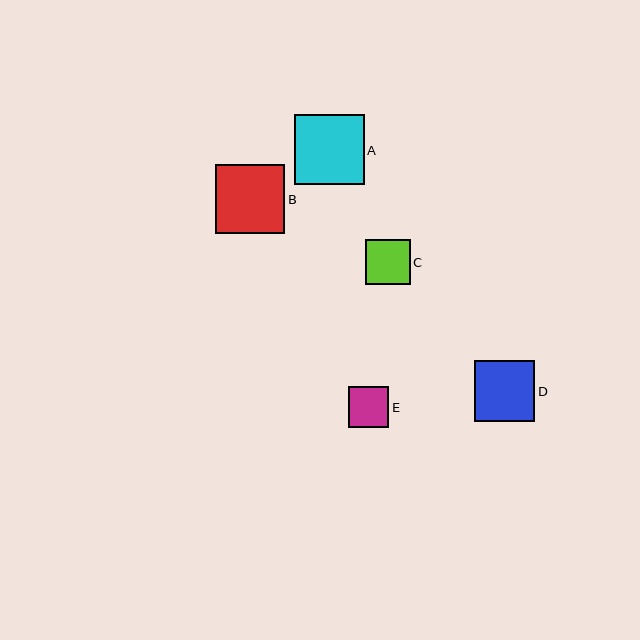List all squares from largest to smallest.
From largest to smallest: A, B, D, C, E.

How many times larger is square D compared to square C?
Square D is approximately 1.4 times the size of square C.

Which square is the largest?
Square A is the largest with a size of approximately 70 pixels.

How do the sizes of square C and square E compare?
Square C and square E are approximately the same size.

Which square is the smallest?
Square E is the smallest with a size of approximately 41 pixels.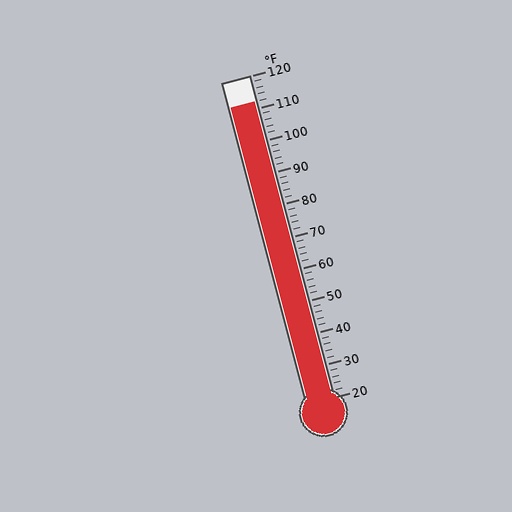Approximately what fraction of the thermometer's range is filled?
The thermometer is filled to approximately 90% of its range.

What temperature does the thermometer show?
The thermometer shows approximately 112°F.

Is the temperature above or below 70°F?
The temperature is above 70°F.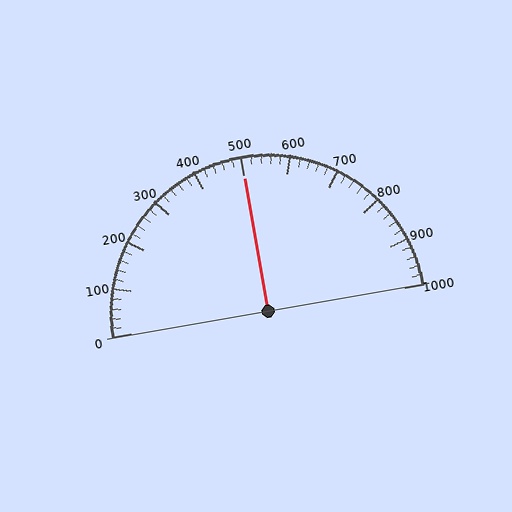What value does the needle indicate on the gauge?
The needle indicates approximately 500.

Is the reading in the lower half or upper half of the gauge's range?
The reading is in the upper half of the range (0 to 1000).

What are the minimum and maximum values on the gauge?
The gauge ranges from 0 to 1000.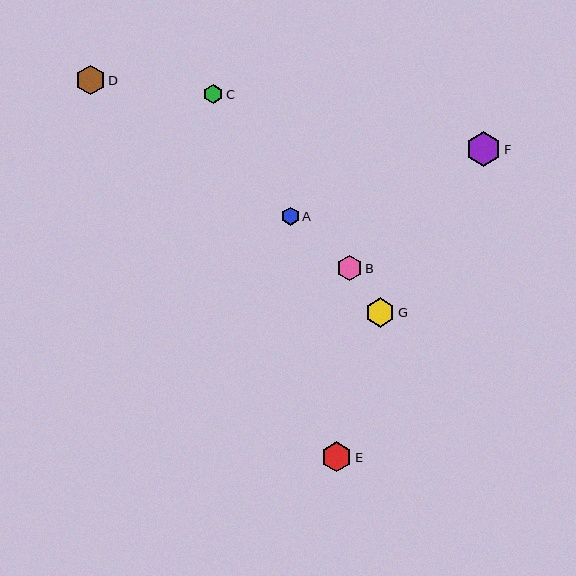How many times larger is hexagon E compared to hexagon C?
Hexagon E is approximately 1.6 times the size of hexagon C.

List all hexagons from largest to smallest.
From largest to smallest: F, E, D, G, B, C, A.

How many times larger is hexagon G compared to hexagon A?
Hexagon G is approximately 1.6 times the size of hexagon A.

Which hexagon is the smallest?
Hexagon A is the smallest with a size of approximately 18 pixels.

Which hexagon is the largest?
Hexagon F is the largest with a size of approximately 36 pixels.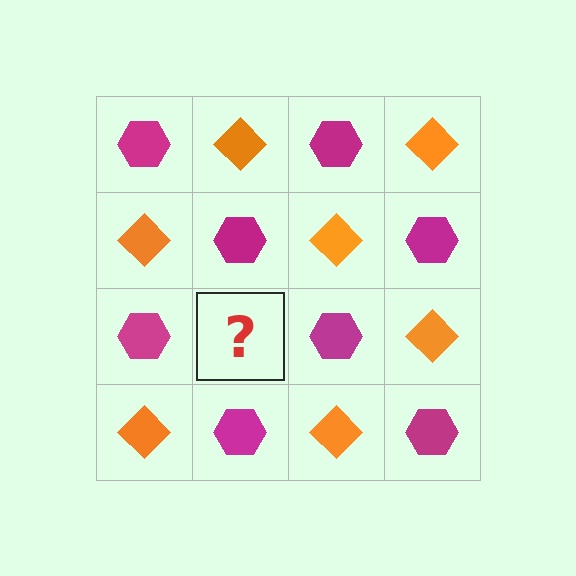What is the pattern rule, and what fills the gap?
The rule is that it alternates magenta hexagon and orange diamond in a checkerboard pattern. The gap should be filled with an orange diamond.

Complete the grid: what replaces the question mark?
The question mark should be replaced with an orange diamond.